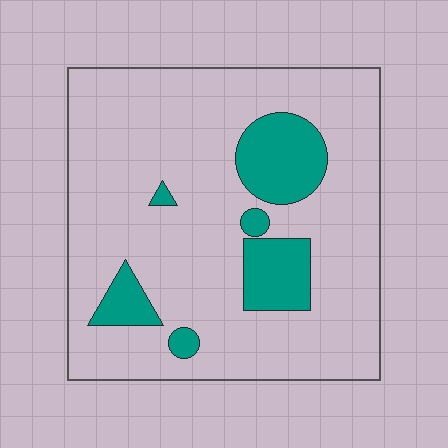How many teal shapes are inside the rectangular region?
6.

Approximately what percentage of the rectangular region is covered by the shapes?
Approximately 15%.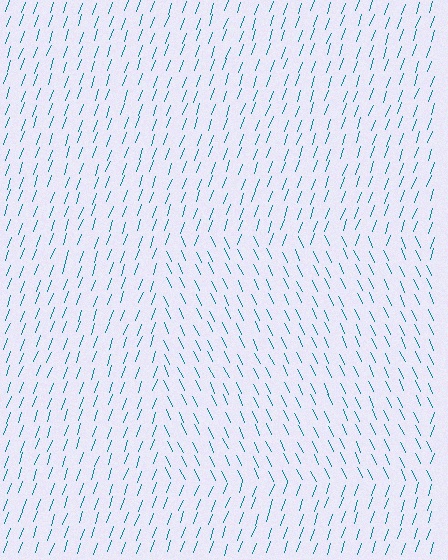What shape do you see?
I see a rectangle.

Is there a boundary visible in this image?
Yes, there is a texture boundary formed by a change in line orientation.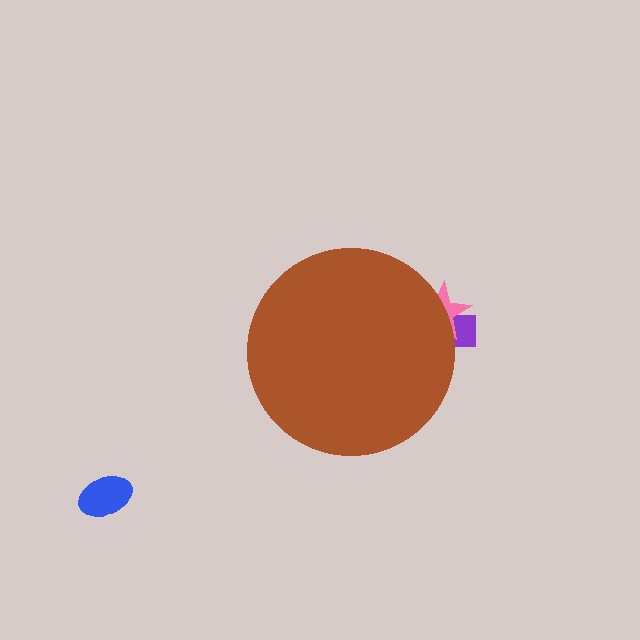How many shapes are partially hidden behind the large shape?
2 shapes are partially hidden.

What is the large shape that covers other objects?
A brown circle.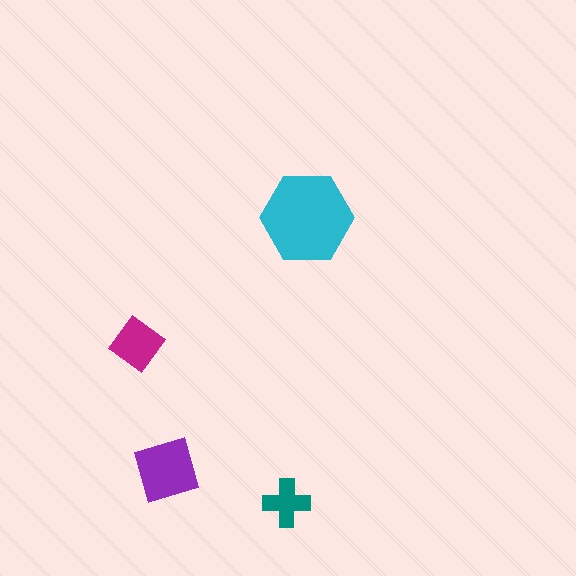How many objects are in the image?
There are 4 objects in the image.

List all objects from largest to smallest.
The cyan hexagon, the purple diamond, the magenta diamond, the teal cross.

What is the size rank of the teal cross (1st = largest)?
4th.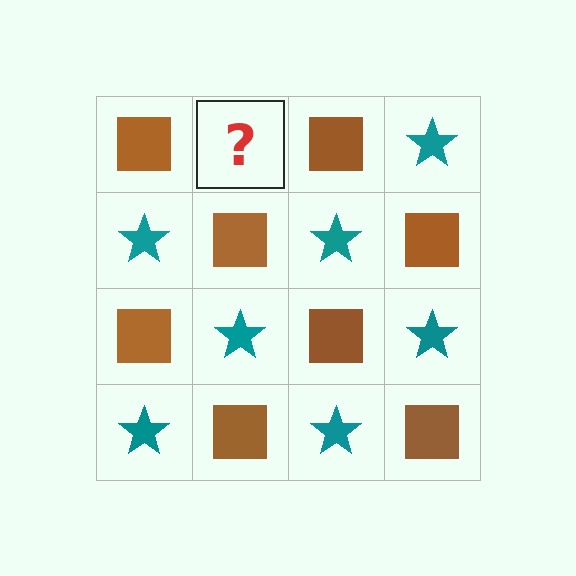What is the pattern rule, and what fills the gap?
The rule is that it alternates brown square and teal star in a checkerboard pattern. The gap should be filled with a teal star.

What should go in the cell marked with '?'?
The missing cell should contain a teal star.